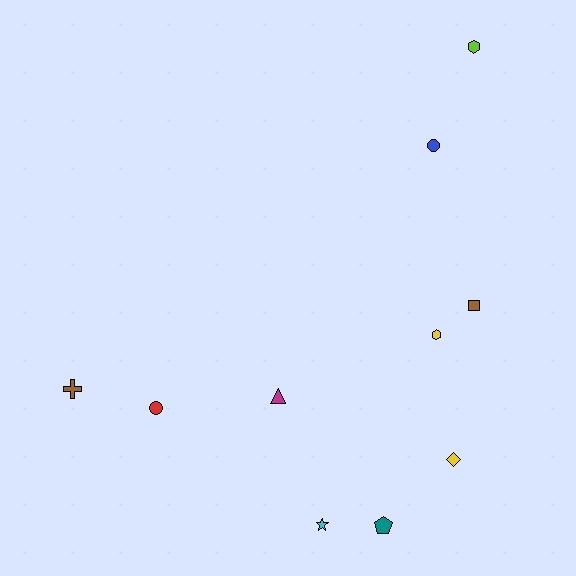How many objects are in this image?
There are 10 objects.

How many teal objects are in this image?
There is 1 teal object.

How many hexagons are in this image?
There are 2 hexagons.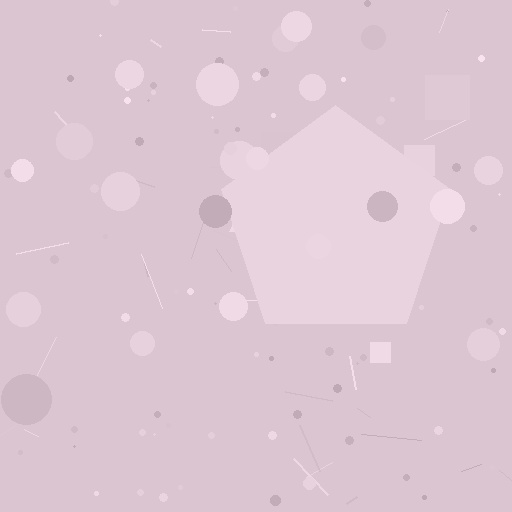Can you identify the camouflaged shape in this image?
The camouflaged shape is a pentagon.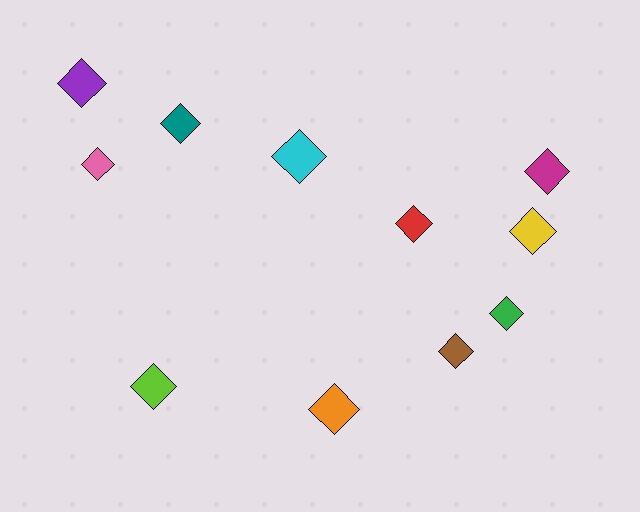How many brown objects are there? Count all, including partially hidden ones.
There is 1 brown object.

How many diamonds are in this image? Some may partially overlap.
There are 11 diamonds.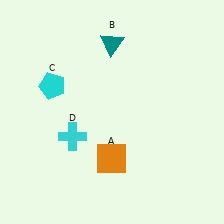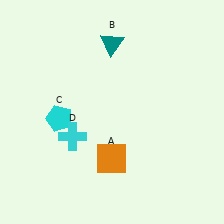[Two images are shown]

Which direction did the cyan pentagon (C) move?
The cyan pentagon (C) moved down.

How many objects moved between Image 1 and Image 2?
1 object moved between the two images.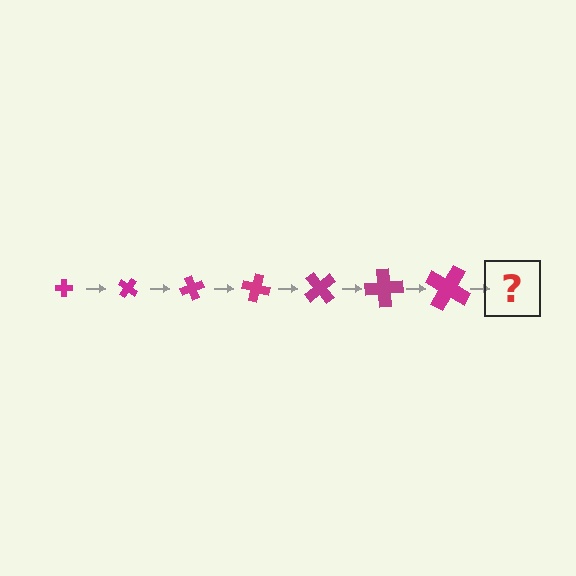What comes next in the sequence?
The next element should be a cross, larger than the previous one and rotated 245 degrees from the start.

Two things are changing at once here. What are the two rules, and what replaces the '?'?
The two rules are that the cross grows larger each step and it rotates 35 degrees each step. The '?' should be a cross, larger than the previous one and rotated 245 degrees from the start.